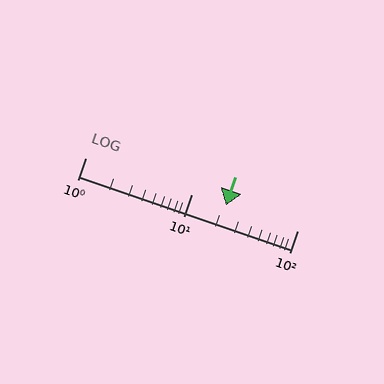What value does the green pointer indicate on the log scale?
The pointer indicates approximately 21.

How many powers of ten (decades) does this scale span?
The scale spans 2 decades, from 1 to 100.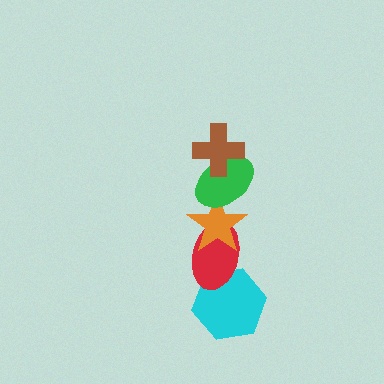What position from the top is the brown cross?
The brown cross is 1st from the top.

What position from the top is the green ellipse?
The green ellipse is 2nd from the top.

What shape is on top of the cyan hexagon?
The red ellipse is on top of the cyan hexagon.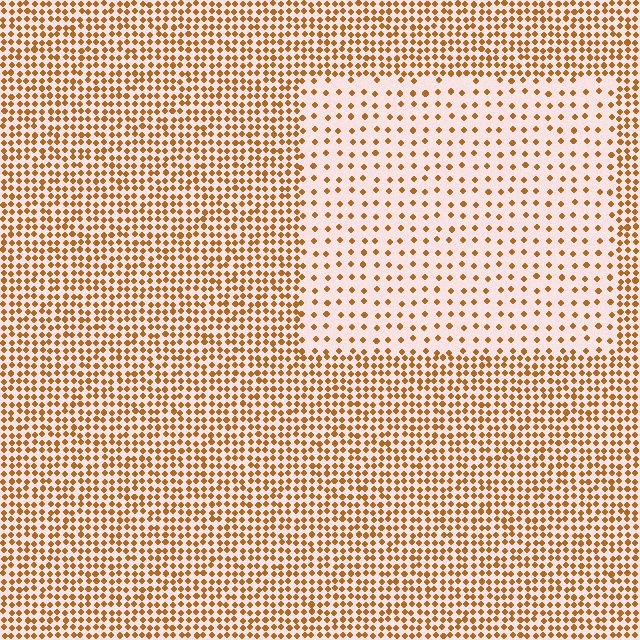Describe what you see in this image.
The image contains small brown elements arranged at two different densities. A rectangle-shaped region is visible where the elements are less densely packed than the surrounding area.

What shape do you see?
I see a rectangle.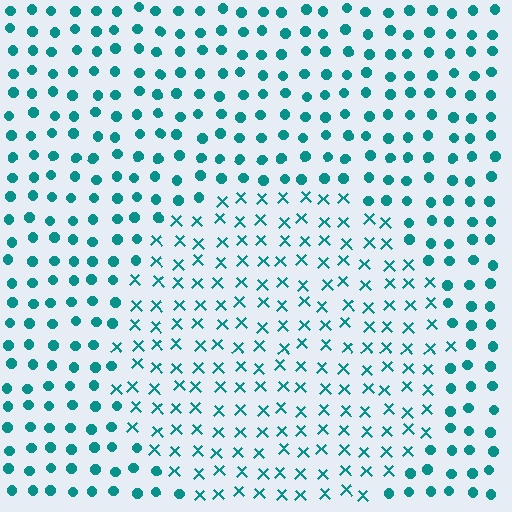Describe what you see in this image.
The image is filled with small teal elements arranged in a uniform grid. A circle-shaped region contains X marks, while the surrounding area contains circles. The boundary is defined purely by the change in element shape.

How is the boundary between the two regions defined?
The boundary is defined by a change in element shape: X marks inside vs. circles outside. All elements share the same color and spacing.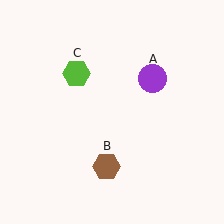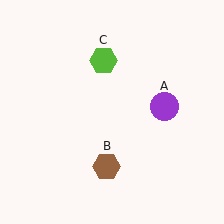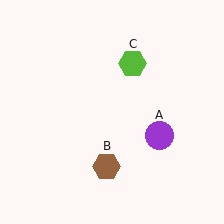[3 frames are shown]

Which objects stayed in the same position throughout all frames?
Brown hexagon (object B) remained stationary.